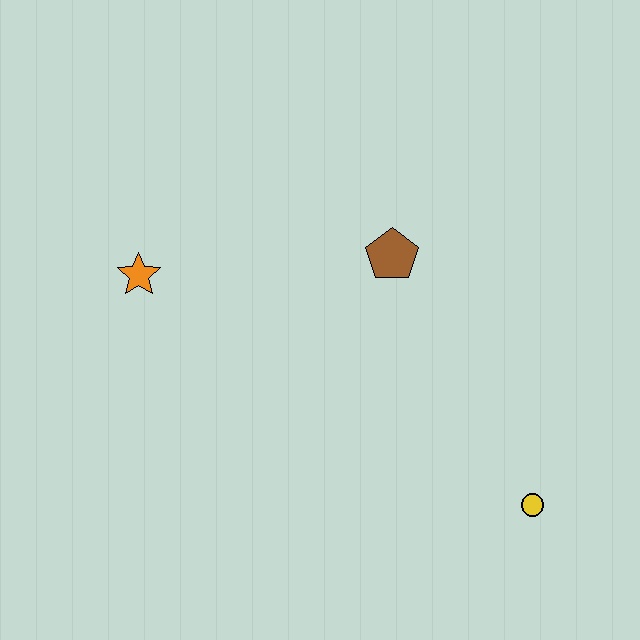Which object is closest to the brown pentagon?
The orange star is closest to the brown pentagon.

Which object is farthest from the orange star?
The yellow circle is farthest from the orange star.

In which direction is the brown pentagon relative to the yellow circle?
The brown pentagon is above the yellow circle.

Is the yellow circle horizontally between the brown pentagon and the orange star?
No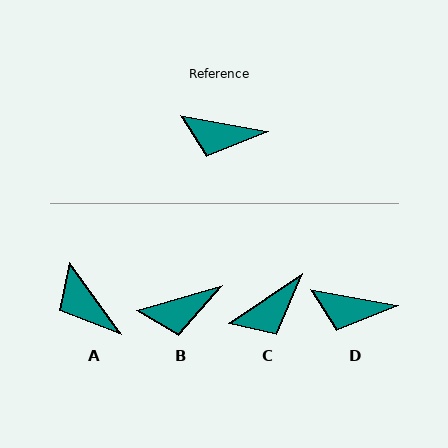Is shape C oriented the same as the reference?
No, it is off by about 45 degrees.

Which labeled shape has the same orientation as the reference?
D.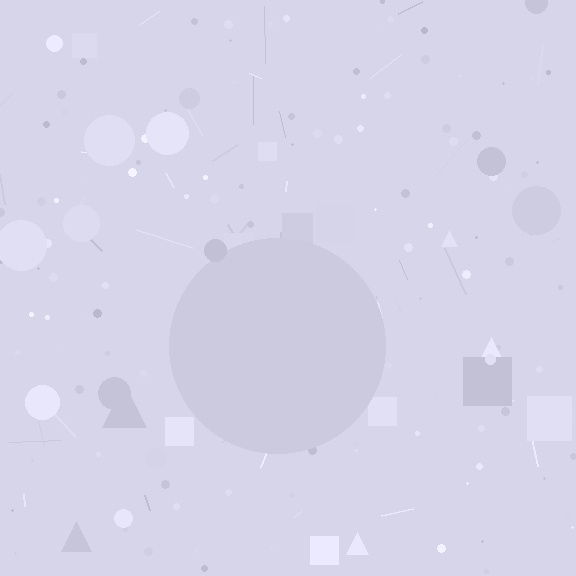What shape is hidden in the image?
A circle is hidden in the image.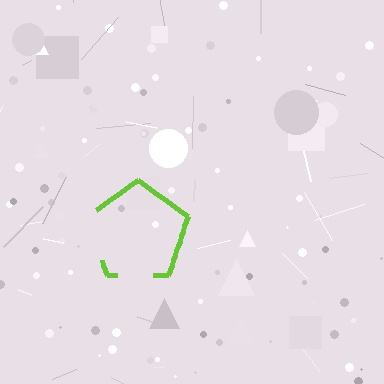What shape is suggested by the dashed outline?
The dashed outline suggests a pentagon.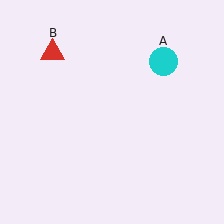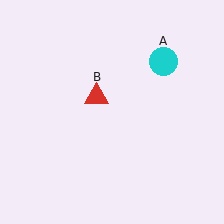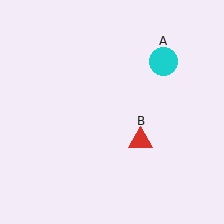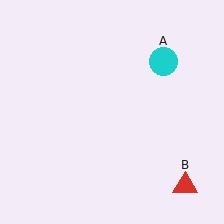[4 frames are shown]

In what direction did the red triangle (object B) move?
The red triangle (object B) moved down and to the right.